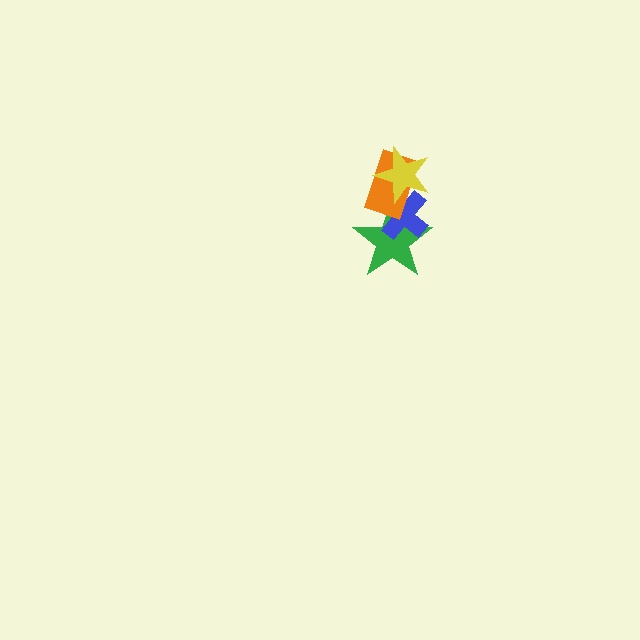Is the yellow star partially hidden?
No, no other shape covers it.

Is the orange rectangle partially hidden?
Yes, it is partially covered by another shape.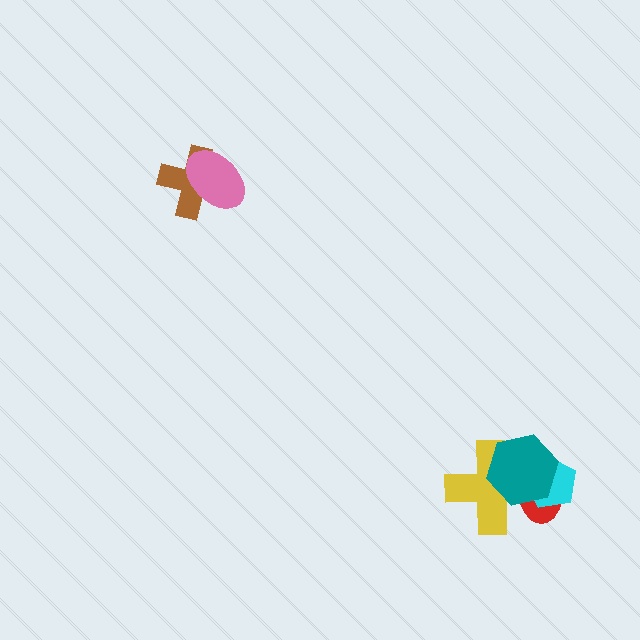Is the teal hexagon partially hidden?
No, no other shape covers it.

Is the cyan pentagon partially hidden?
Yes, it is partially covered by another shape.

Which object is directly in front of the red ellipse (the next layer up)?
The yellow cross is directly in front of the red ellipse.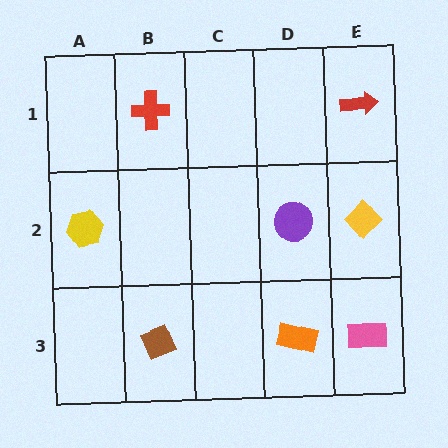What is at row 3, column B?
A brown diamond.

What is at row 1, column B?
A red cross.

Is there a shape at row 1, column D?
No, that cell is empty.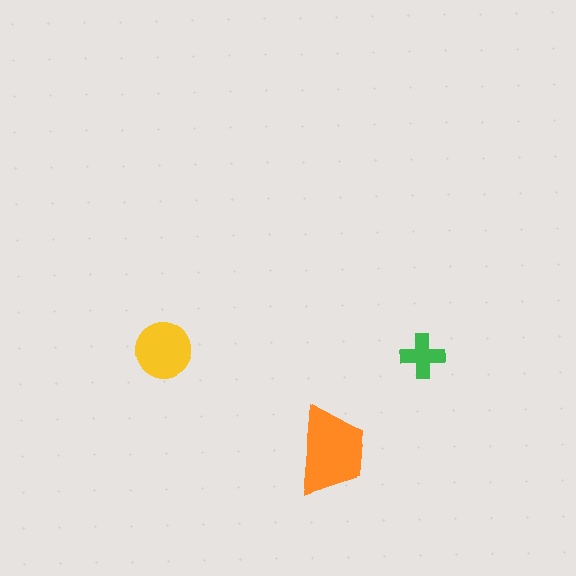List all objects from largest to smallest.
The orange trapezoid, the yellow circle, the green cross.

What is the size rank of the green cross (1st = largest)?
3rd.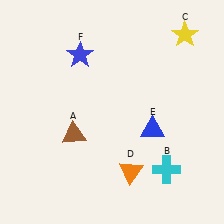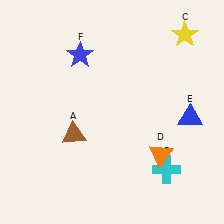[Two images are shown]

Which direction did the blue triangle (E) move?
The blue triangle (E) moved right.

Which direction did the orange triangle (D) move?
The orange triangle (D) moved right.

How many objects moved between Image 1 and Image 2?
2 objects moved between the two images.